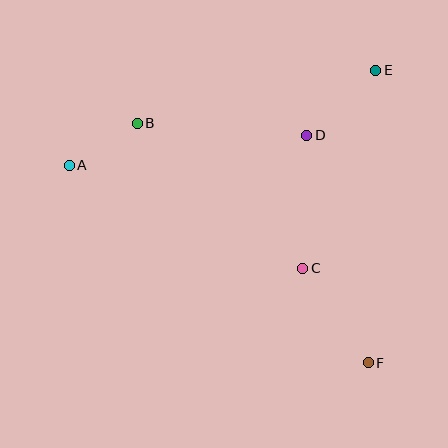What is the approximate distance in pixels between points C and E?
The distance between C and E is approximately 211 pixels.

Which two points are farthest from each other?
Points A and F are farthest from each other.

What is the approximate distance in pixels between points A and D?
The distance between A and D is approximately 239 pixels.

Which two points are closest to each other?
Points A and B are closest to each other.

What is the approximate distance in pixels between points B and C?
The distance between B and C is approximately 220 pixels.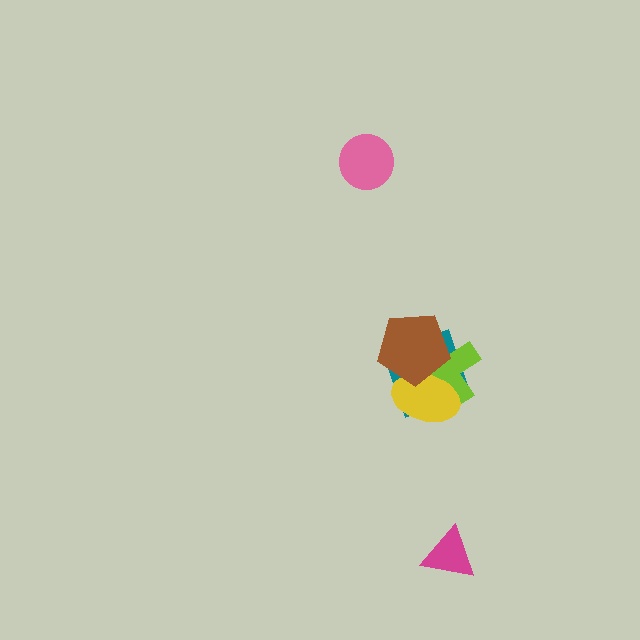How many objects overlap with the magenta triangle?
0 objects overlap with the magenta triangle.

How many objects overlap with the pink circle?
0 objects overlap with the pink circle.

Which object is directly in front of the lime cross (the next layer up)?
The yellow ellipse is directly in front of the lime cross.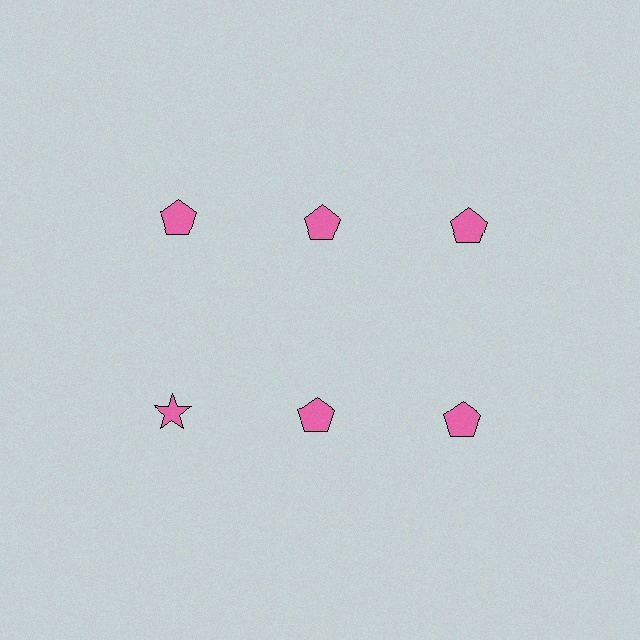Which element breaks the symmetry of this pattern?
The pink star in the second row, leftmost column breaks the symmetry. All other shapes are pink pentagons.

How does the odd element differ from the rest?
It has a different shape: star instead of pentagon.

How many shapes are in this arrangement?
There are 6 shapes arranged in a grid pattern.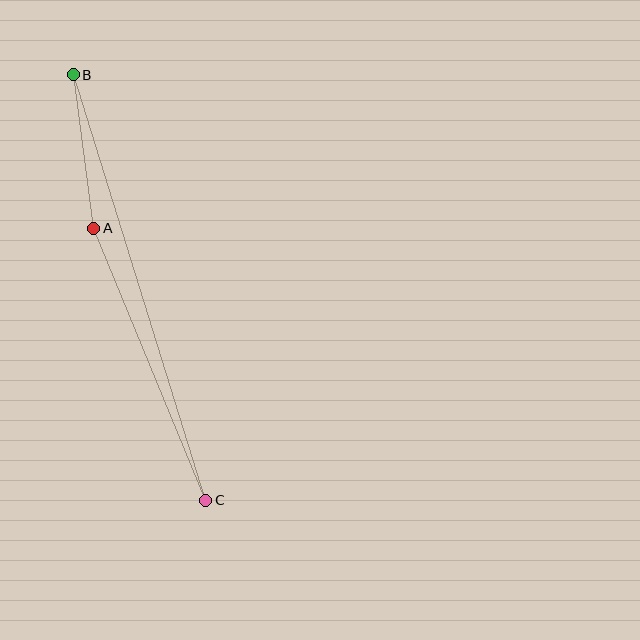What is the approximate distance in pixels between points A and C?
The distance between A and C is approximately 294 pixels.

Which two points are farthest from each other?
Points B and C are farthest from each other.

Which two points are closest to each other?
Points A and B are closest to each other.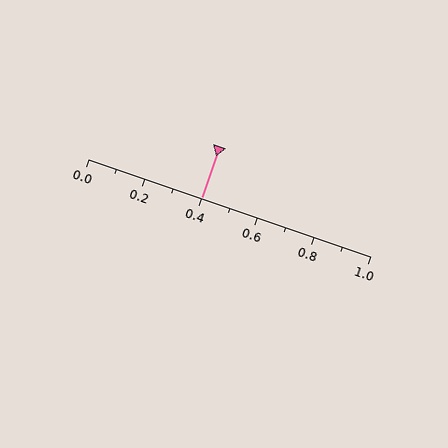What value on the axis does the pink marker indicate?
The marker indicates approximately 0.4.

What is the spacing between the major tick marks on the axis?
The major ticks are spaced 0.2 apart.